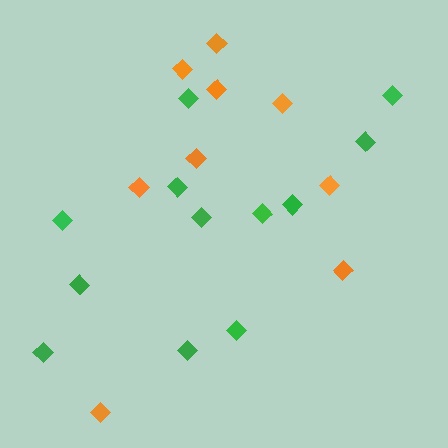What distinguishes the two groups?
There are 2 groups: one group of green diamonds (12) and one group of orange diamonds (9).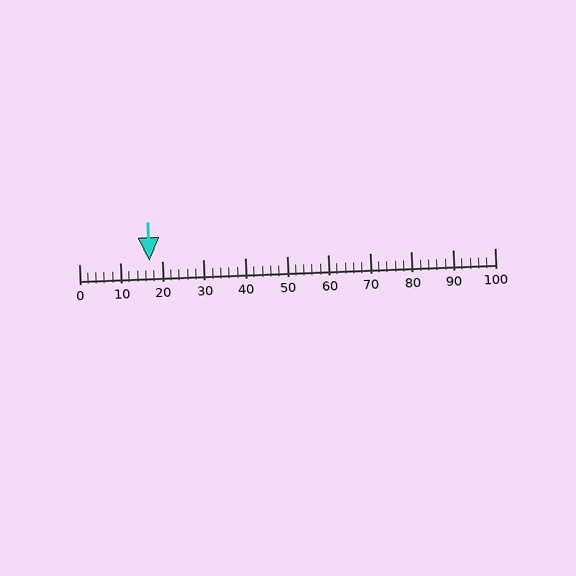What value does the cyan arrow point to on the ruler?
The cyan arrow points to approximately 17.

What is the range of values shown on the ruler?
The ruler shows values from 0 to 100.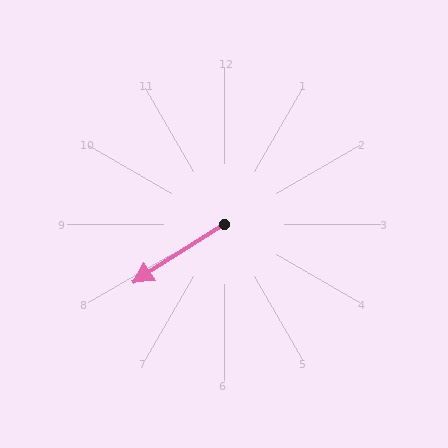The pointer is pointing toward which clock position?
Roughly 8 o'clock.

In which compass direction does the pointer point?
Southwest.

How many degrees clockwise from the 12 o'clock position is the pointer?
Approximately 237 degrees.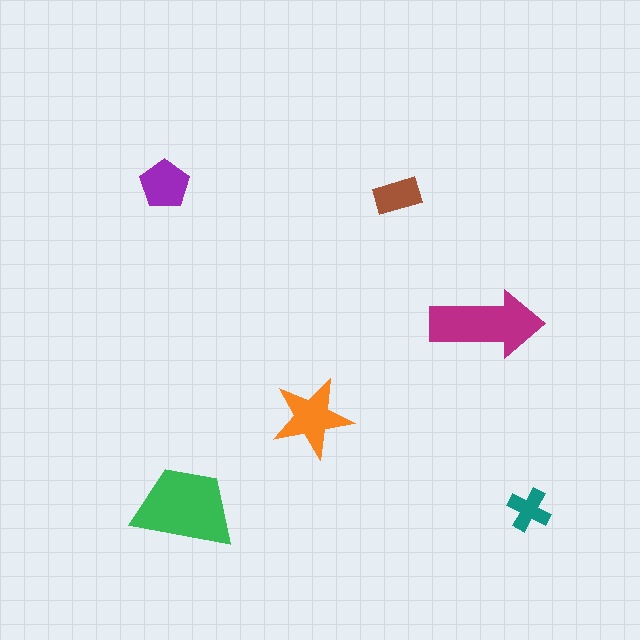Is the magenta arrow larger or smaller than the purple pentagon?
Larger.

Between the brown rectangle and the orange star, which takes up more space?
The orange star.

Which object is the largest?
The green trapezoid.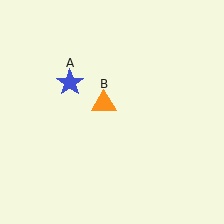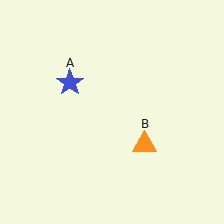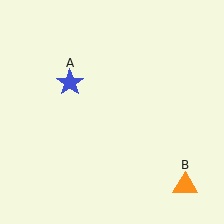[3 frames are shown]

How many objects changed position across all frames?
1 object changed position: orange triangle (object B).